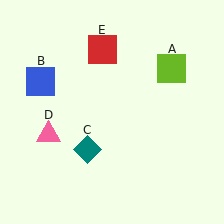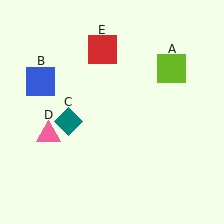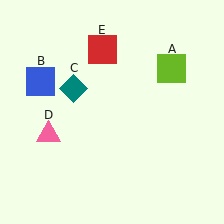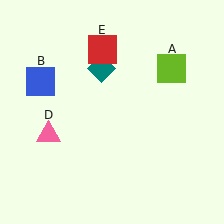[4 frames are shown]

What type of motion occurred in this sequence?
The teal diamond (object C) rotated clockwise around the center of the scene.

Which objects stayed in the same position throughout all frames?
Lime square (object A) and blue square (object B) and pink triangle (object D) and red square (object E) remained stationary.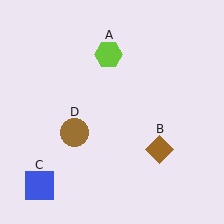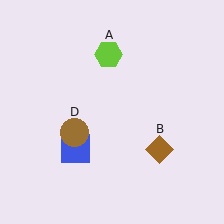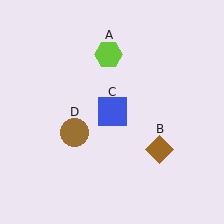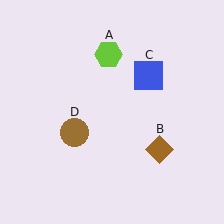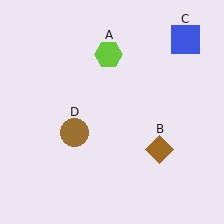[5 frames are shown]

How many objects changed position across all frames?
1 object changed position: blue square (object C).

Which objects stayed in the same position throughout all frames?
Lime hexagon (object A) and brown diamond (object B) and brown circle (object D) remained stationary.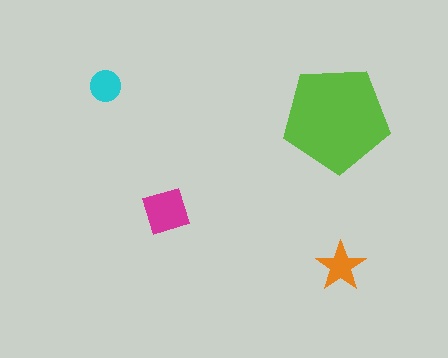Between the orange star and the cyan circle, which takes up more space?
The orange star.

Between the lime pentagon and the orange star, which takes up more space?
The lime pentagon.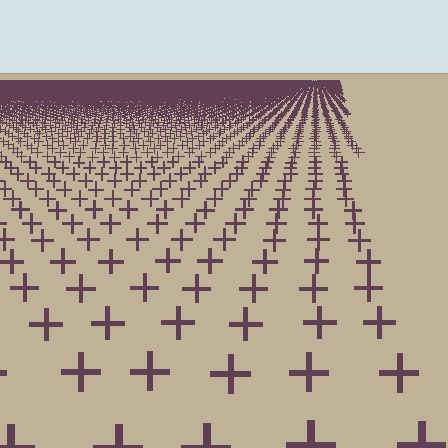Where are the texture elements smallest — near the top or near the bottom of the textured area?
Near the top.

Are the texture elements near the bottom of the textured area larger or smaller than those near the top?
Larger. Near the bottom, elements are closer to the viewer and appear at a bigger on-screen size.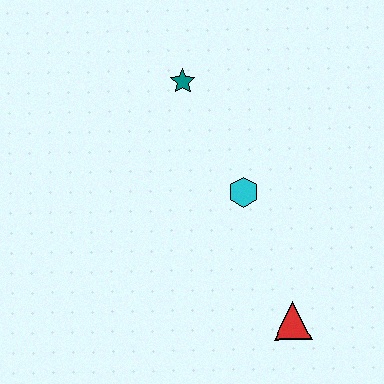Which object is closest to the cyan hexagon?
The teal star is closest to the cyan hexagon.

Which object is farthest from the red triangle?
The teal star is farthest from the red triangle.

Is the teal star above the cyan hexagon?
Yes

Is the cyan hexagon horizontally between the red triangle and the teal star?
Yes